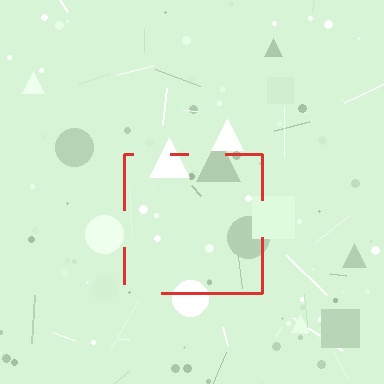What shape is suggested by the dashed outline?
The dashed outline suggests a square.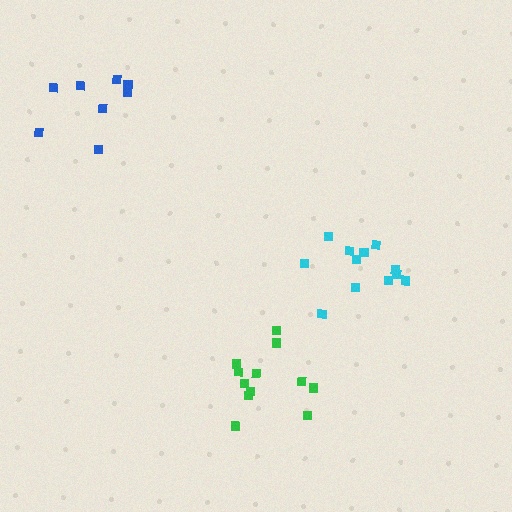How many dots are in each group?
Group 1: 12 dots, Group 2: 12 dots, Group 3: 8 dots (32 total).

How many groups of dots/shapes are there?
There are 3 groups.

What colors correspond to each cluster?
The clusters are colored: green, cyan, blue.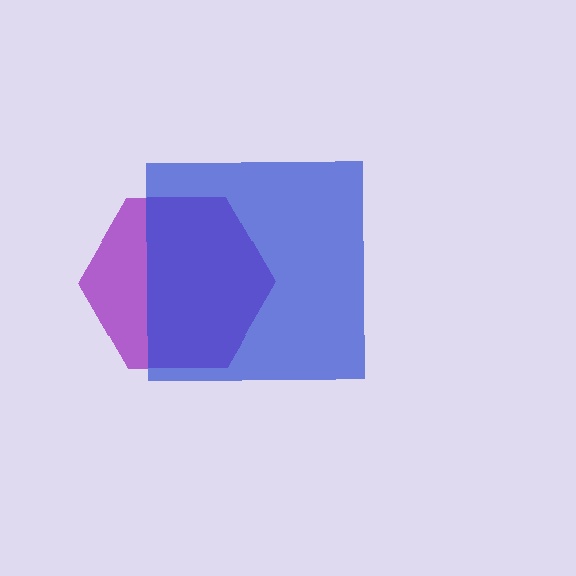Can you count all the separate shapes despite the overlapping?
Yes, there are 2 separate shapes.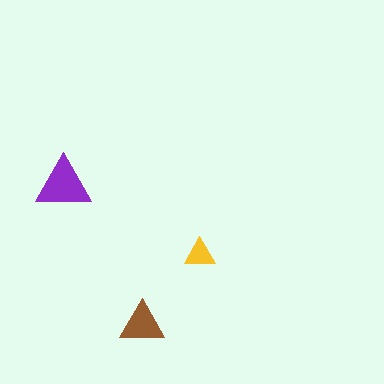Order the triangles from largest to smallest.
the purple one, the brown one, the yellow one.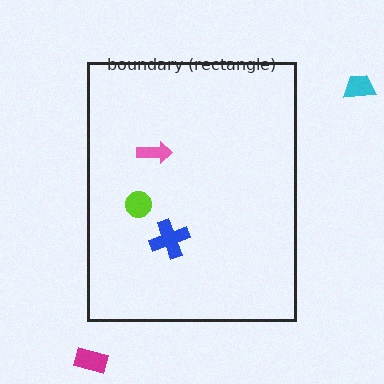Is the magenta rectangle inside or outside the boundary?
Outside.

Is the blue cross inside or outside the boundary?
Inside.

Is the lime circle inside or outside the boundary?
Inside.